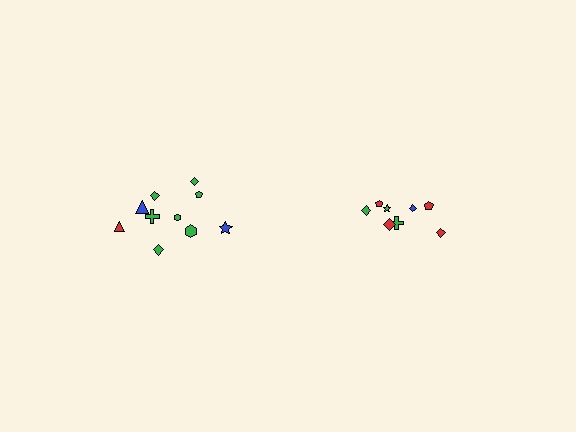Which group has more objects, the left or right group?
The left group.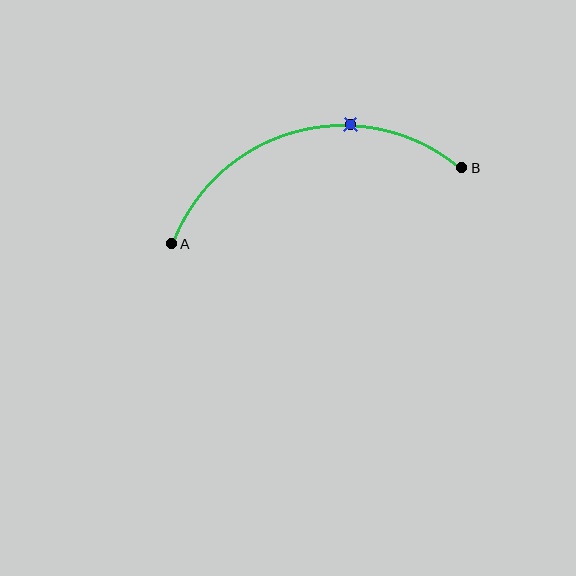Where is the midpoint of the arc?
The arc midpoint is the point on the curve farthest from the straight line joining A and B. It sits above that line.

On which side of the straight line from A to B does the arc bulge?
The arc bulges above the straight line connecting A and B.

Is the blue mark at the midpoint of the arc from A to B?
No. The blue mark lies on the arc but is closer to endpoint B. The arc midpoint would be at the point on the curve equidistant along the arc from both A and B.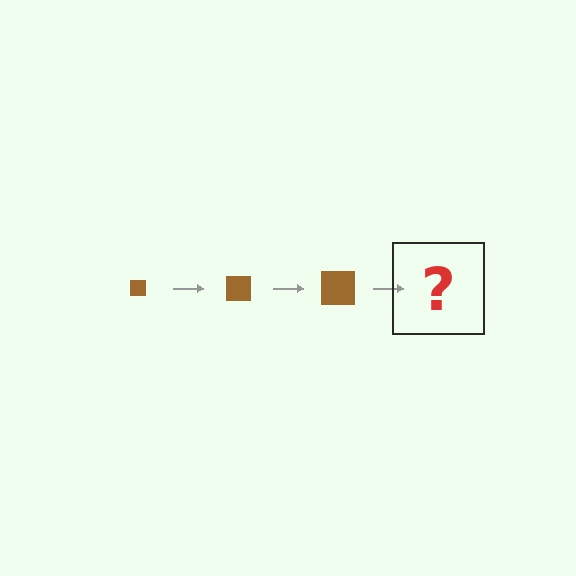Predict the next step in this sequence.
The next step is a brown square, larger than the previous one.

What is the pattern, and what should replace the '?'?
The pattern is that the square gets progressively larger each step. The '?' should be a brown square, larger than the previous one.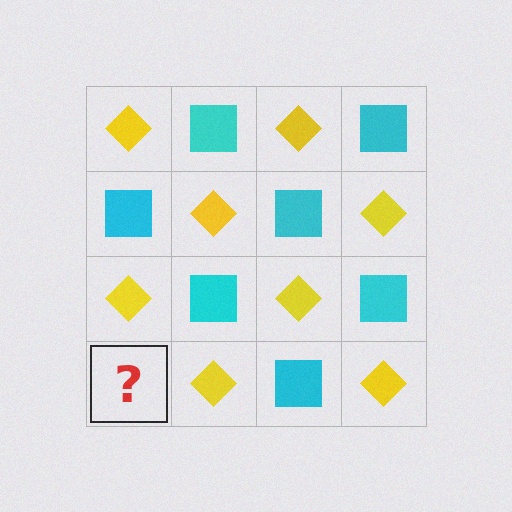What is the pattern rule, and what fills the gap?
The rule is that it alternates yellow diamond and cyan square in a checkerboard pattern. The gap should be filled with a cyan square.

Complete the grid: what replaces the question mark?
The question mark should be replaced with a cyan square.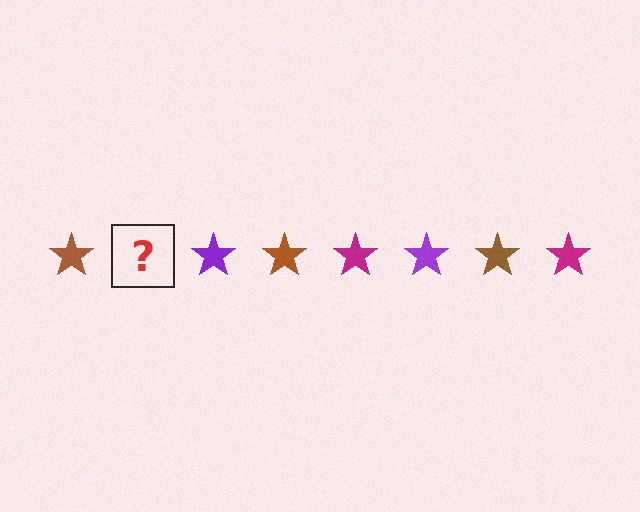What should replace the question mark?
The question mark should be replaced with a magenta star.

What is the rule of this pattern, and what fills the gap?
The rule is that the pattern cycles through brown, magenta, purple stars. The gap should be filled with a magenta star.